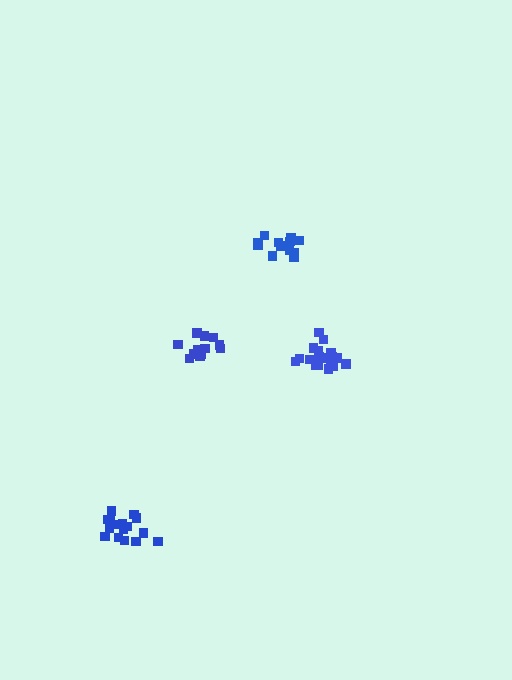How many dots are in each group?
Group 1: 12 dots, Group 2: 16 dots, Group 3: 13 dots, Group 4: 18 dots (59 total).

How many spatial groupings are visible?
There are 4 spatial groupings.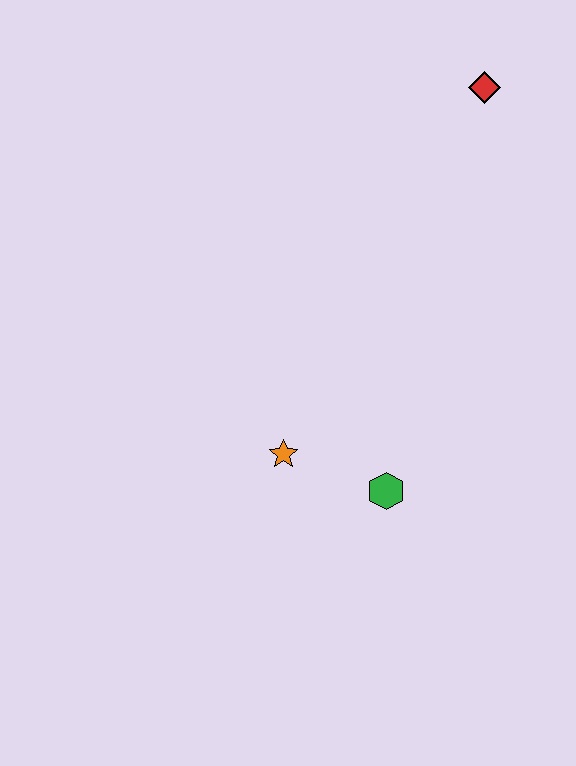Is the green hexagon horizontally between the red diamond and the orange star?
Yes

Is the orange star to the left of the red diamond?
Yes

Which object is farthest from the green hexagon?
The red diamond is farthest from the green hexagon.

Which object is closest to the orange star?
The green hexagon is closest to the orange star.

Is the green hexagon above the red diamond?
No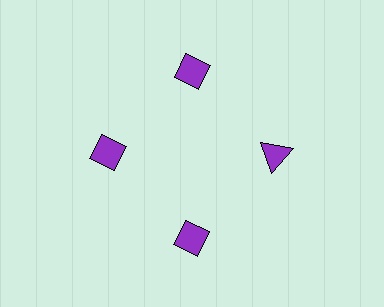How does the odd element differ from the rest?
It has a different shape: triangle instead of diamond.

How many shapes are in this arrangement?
There are 4 shapes arranged in a ring pattern.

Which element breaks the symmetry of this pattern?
The purple triangle at roughly the 3 o'clock position breaks the symmetry. All other shapes are purple diamonds.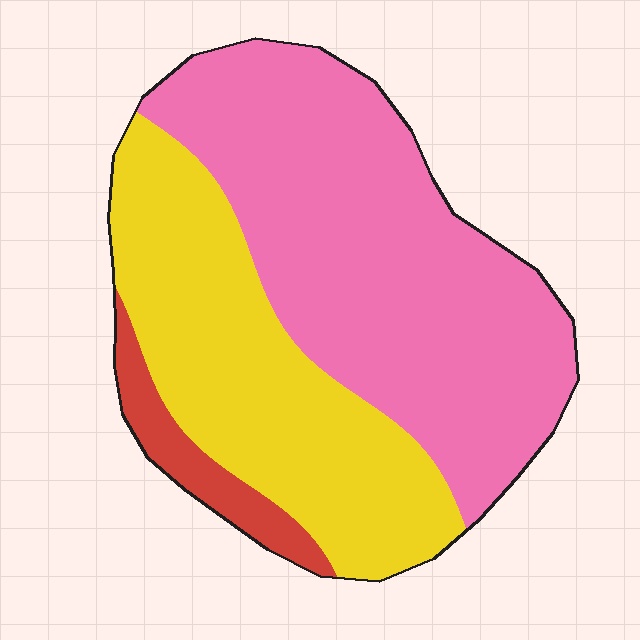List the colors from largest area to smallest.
From largest to smallest: pink, yellow, red.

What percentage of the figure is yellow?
Yellow takes up between a quarter and a half of the figure.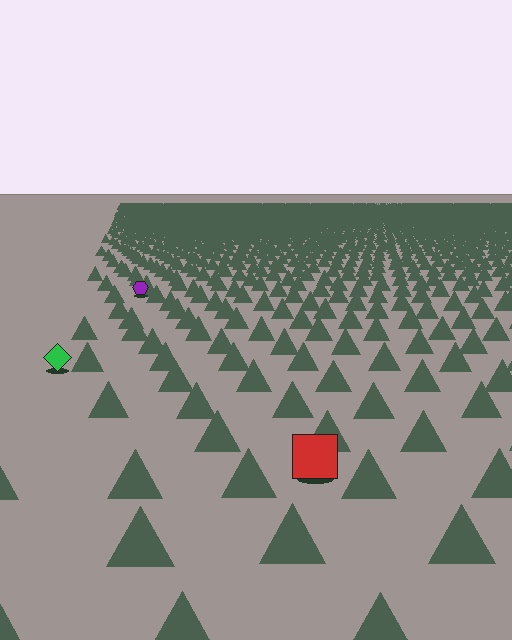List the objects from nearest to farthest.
From nearest to farthest: the red square, the green diamond, the purple hexagon.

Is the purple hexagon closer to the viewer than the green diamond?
No. The green diamond is closer — you can tell from the texture gradient: the ground texture is coarser near it.